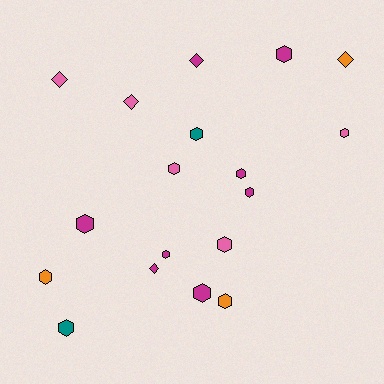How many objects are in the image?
There are 18 objects.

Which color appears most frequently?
Magenta, with 8 objects.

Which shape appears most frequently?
Hexagon, with 13 objects.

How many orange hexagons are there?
There are 2 orange hexagons.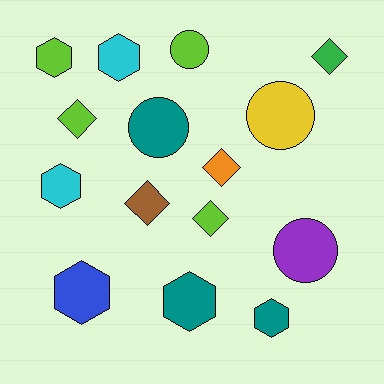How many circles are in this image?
There are 4 circles.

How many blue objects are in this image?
There is 1 blue object.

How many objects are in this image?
There are 15 objects.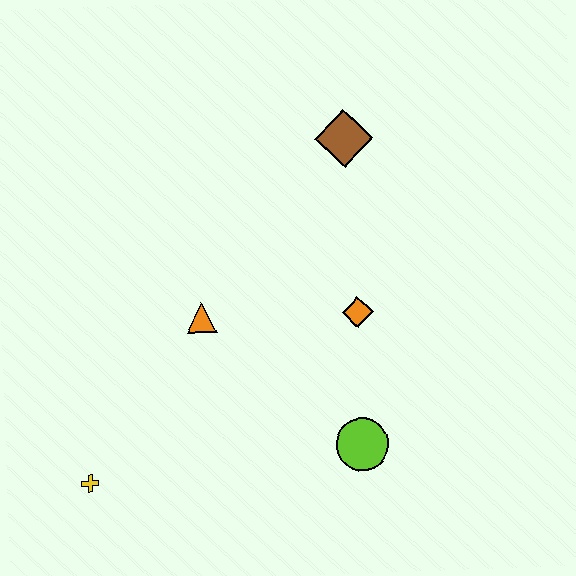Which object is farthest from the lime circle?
The brown diamond is farthest from the lime circle.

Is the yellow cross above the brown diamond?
No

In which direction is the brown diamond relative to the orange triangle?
The brown diamond is above the orange triangle.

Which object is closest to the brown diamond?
The orange diamond is closest to the brown diamond.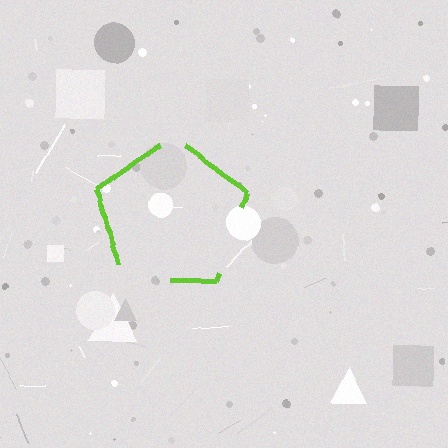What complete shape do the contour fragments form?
The contour fragments form a pentagon.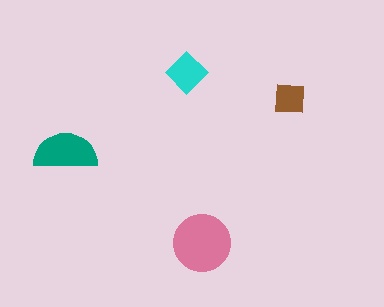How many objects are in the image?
There are 4 objects in the image.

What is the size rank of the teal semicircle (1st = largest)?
2nd.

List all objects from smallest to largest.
The brown square, the cyan diamond, the teal semicircle, the pink circle.